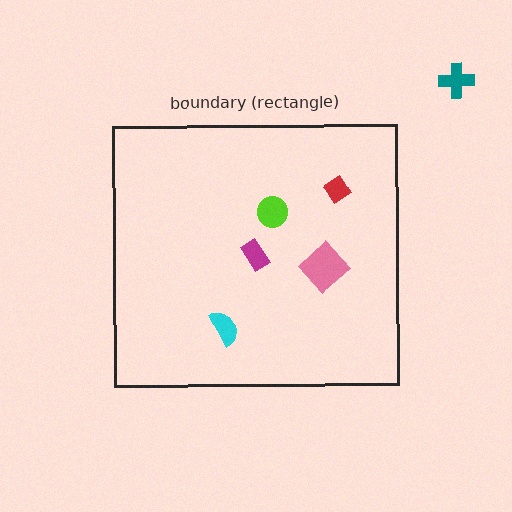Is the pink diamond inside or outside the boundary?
Inside.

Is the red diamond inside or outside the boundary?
Inside.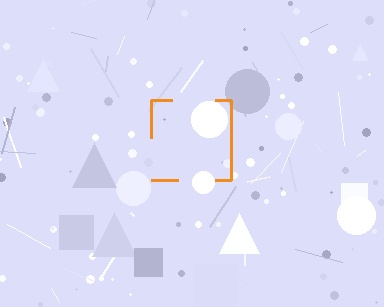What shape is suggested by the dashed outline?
The dashed outline suggests a square.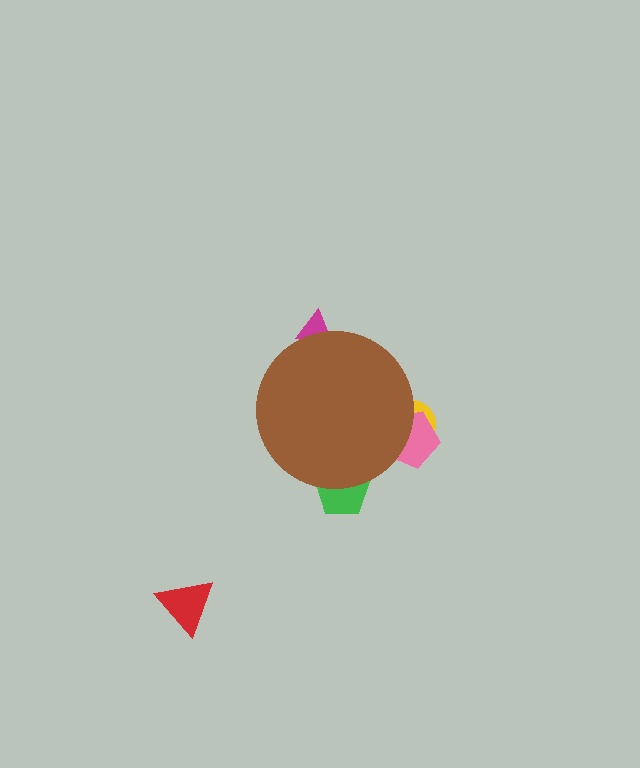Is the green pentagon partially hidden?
Yes, the green pentagon is partially hidden behind the brown circle.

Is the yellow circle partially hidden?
Yes, the yellow circle is partially hidden behind the brown circle.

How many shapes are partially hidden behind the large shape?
4 shapes are partially hidden.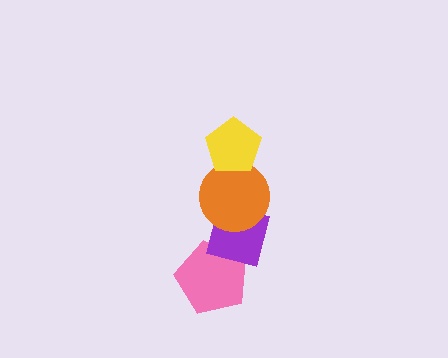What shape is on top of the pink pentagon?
The purple square is on top of the pink pentagon.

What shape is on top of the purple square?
The orange circle is on top of the purple square.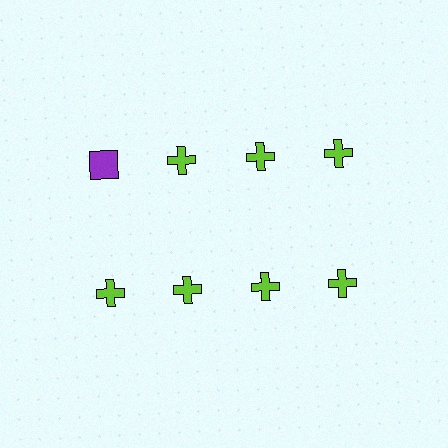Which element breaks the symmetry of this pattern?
The purple square in the top row, leftmost column breaks the symmetry. All other shapes are lime crosses.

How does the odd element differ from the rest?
It differs in both color (purple instead of lime) and shape (square instead of cross).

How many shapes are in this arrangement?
There are 8 shapes arranged in a grid pattern.